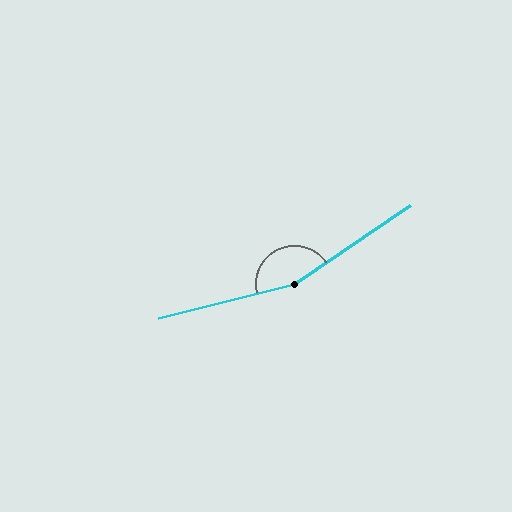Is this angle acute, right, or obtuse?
It is obtuse.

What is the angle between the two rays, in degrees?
Approximately 160 degrees.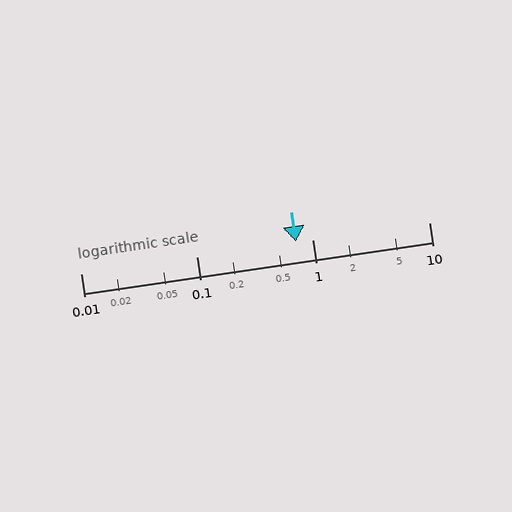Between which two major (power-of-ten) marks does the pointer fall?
The pointer is between 0.1 and 1.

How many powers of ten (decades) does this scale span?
The scale spans 3 decades, from 0.01 to 10.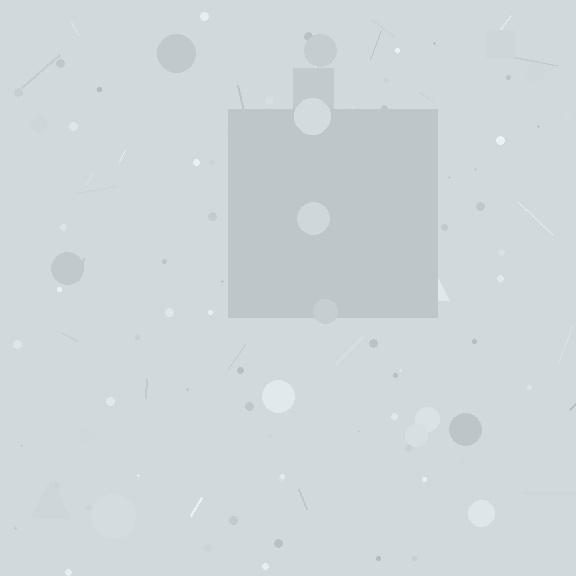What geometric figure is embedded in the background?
A square is embedded in the background.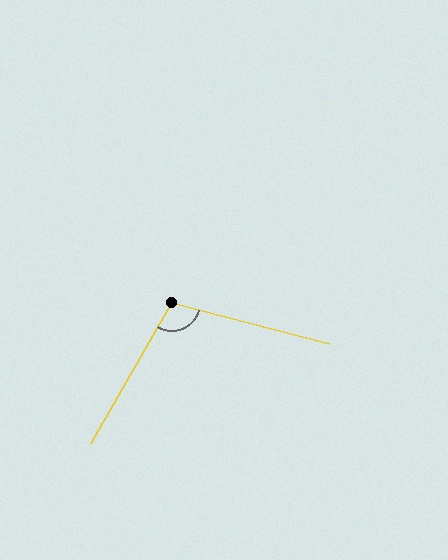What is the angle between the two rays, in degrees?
Approximately 106 degrees.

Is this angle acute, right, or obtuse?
It is obtuse.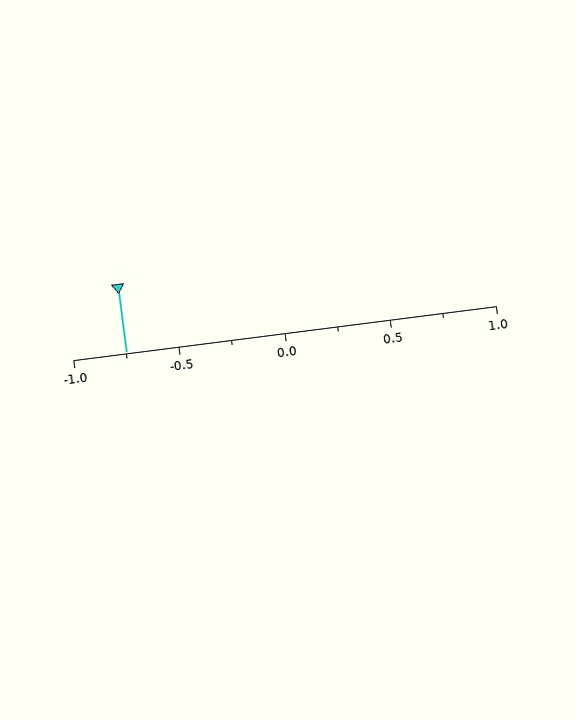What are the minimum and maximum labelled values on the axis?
The axis runs from -1.0 to 1.0.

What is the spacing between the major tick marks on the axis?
The major ticks are spaced 0.5 apart.